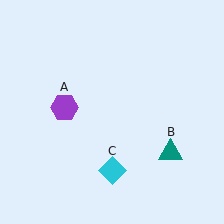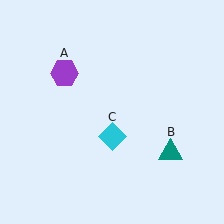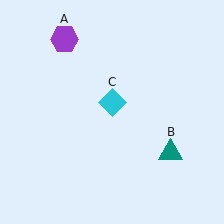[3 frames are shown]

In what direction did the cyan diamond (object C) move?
The cyan diamond (object C) moved up.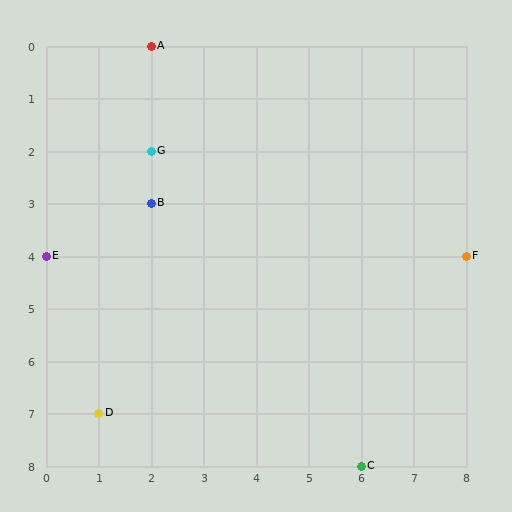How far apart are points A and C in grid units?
Points A and C are 4 columns and 8 rows apart (about 8.9 grid units diagonally).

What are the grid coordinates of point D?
Point D is at grid coordinates (1, 7).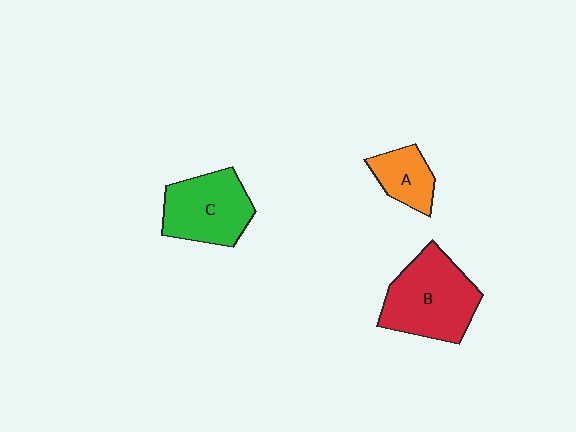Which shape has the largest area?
Shape B (red).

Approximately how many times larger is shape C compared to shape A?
Approximately 1.8 times.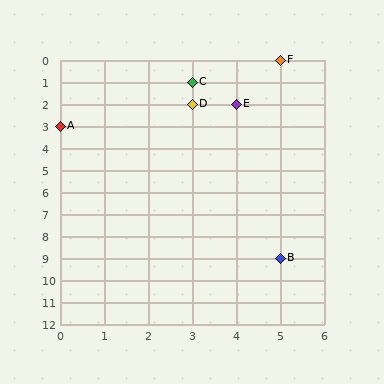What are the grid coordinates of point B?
Point B is at grid coordinates (5, 9).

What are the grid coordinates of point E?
Point E is at grid coordinates (4, 2).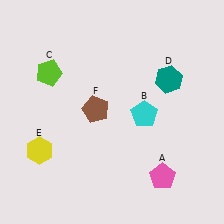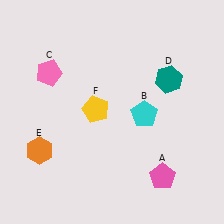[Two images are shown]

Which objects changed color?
C changed from lime to pink. E changed from yellow to orange. F changed from brown to yellow.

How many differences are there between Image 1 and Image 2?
There are 3 differences between the two images.